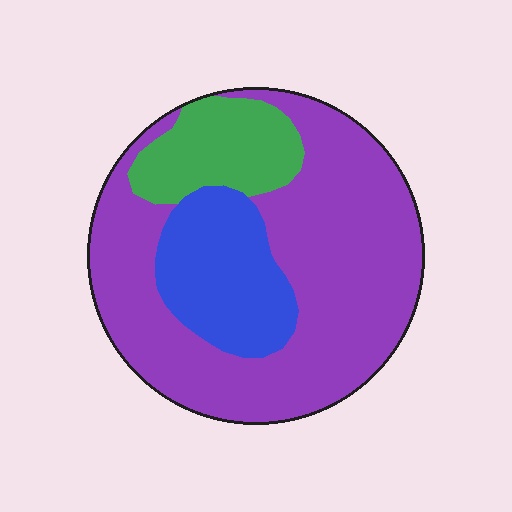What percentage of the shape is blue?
Blue takes up between a sixth and a third of the shape.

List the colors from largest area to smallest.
From largest to smallest: purple, blue, green.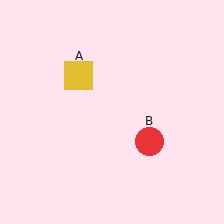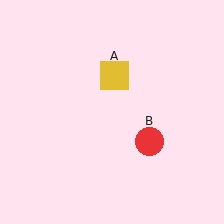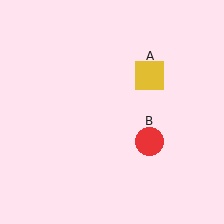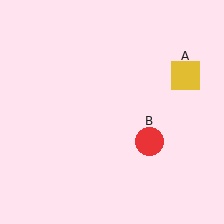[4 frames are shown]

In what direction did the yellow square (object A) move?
The yellow square (object A) moved right.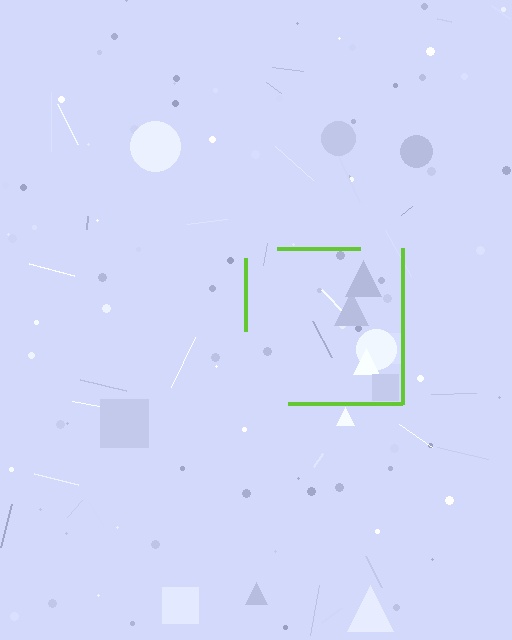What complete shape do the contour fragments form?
The contour fragments form a square.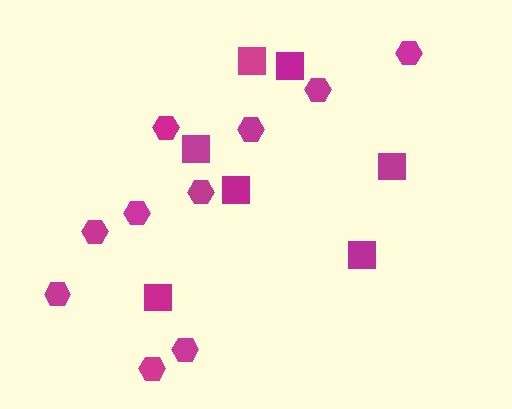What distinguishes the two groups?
There are 2 groups: one group of hexagons (10) and one group of squares (7).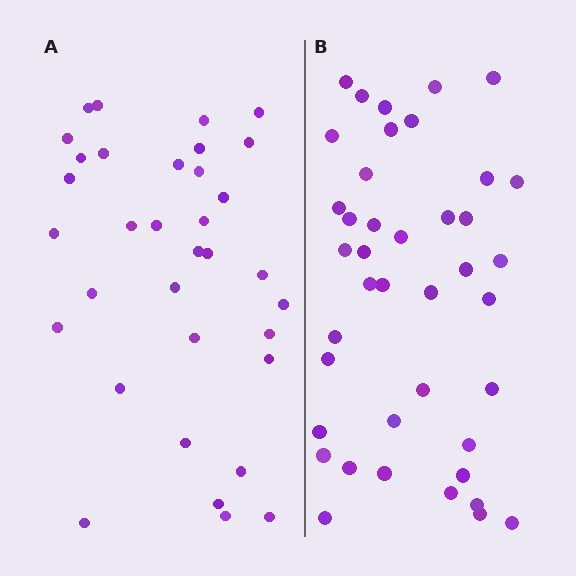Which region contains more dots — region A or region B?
Region B (the right region) has more dots.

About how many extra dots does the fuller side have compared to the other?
Region B has roughly 8 or so more dots than region A.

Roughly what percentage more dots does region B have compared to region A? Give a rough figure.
About 20% more.